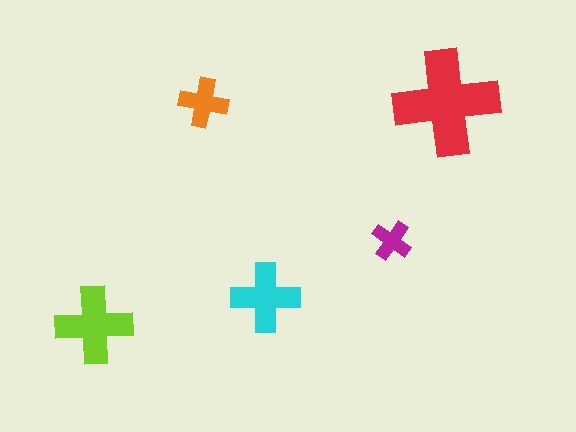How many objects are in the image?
There are 5 objects in the image.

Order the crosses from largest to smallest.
the red one, the lime one, the cyan one, the orange one, the magenta one.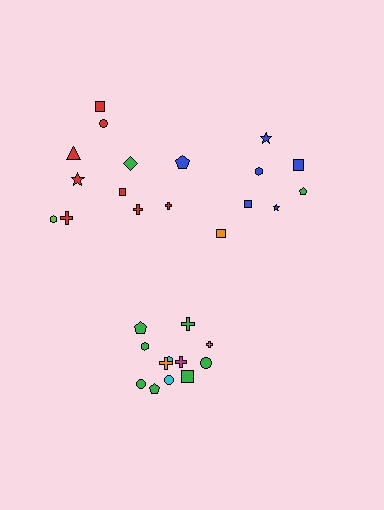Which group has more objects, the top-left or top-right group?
The top-left group.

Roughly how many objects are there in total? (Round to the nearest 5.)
Roughly 30 objects in total.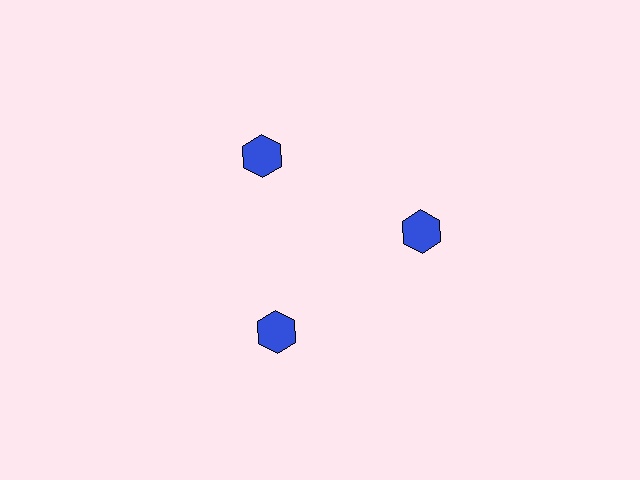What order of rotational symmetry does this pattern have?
This pattern has 3-fold rotational symmetry.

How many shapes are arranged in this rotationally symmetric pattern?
There are 3 shapes, arranged in 3 groups of 1.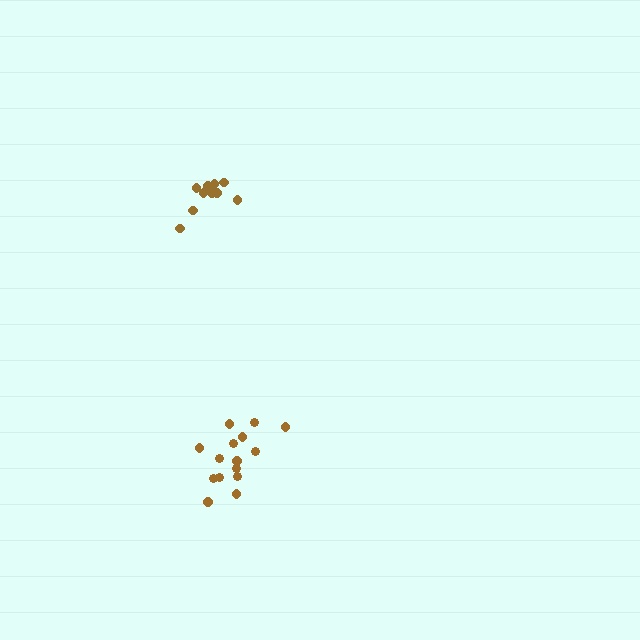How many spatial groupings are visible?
There are 2 spatial groupings.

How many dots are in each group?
Group 1: 10 dots, Group 2: 15 dots (25 total).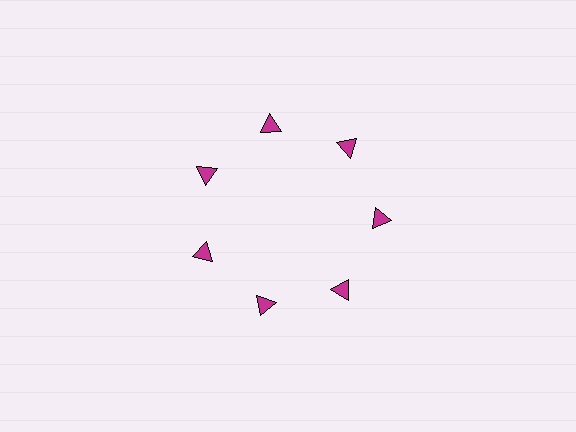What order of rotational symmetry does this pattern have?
This pattern has 7-fold rotational symmetry.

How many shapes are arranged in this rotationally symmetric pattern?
There are 7 shapes, arranged in 7 groups of 1.